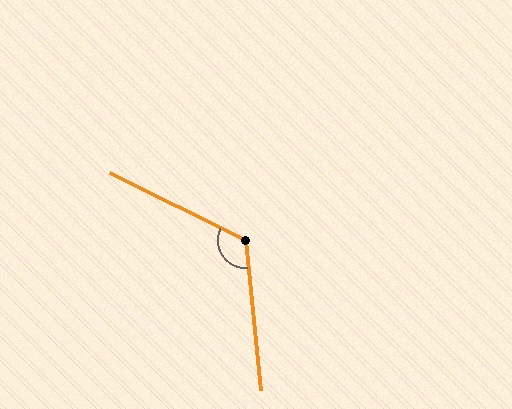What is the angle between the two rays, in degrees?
Approximately 122 degrees.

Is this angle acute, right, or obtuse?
It is obtuse.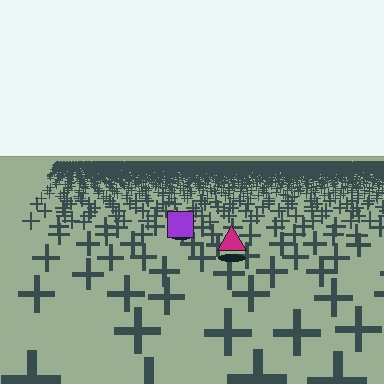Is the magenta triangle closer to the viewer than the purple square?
Yes. The magenta triangle is closer — you can tell from the texture gradient: the ground texture is coarser near it.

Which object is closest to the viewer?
The magenta triangle is closest. The texture marks near it are larger and more spread out.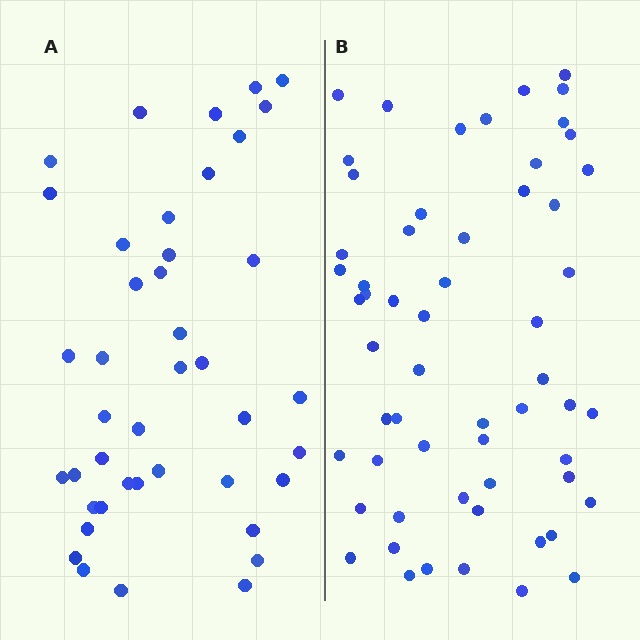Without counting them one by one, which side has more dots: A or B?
Region B (the right region) has more dots.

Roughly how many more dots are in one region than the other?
Region B has approximately 15 more dots than region A.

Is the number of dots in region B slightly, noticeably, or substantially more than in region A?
Region B has noticeably more, but not dramatically so. The ratio is roughly 1.4 to 1.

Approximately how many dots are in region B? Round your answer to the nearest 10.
About 60 dots. (The exact count is 58, which rounds to 60.)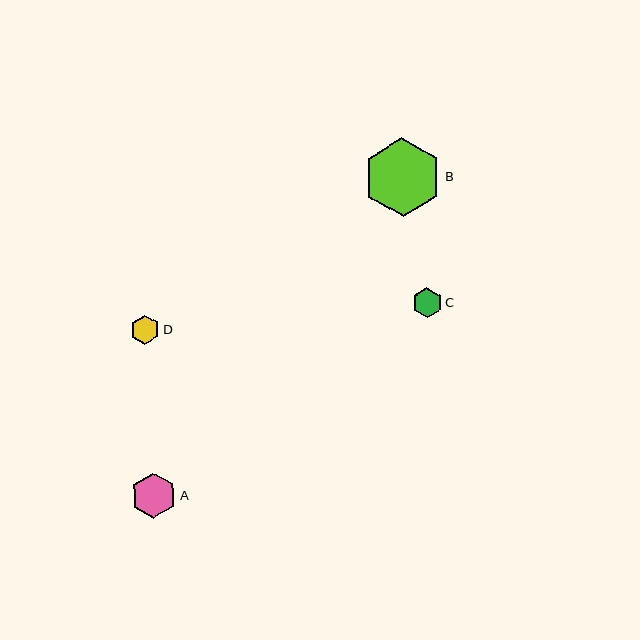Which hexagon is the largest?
Hexagon B is the largest with a size of approximately 78 pixels.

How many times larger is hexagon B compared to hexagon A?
Hexagon B is approximately 1.7 times the size of hexagon A.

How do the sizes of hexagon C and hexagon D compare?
Hexagon C and hexagon D are approximately the same size.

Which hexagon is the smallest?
Hexagon D is the smallest with a size of approximately 29 pixels.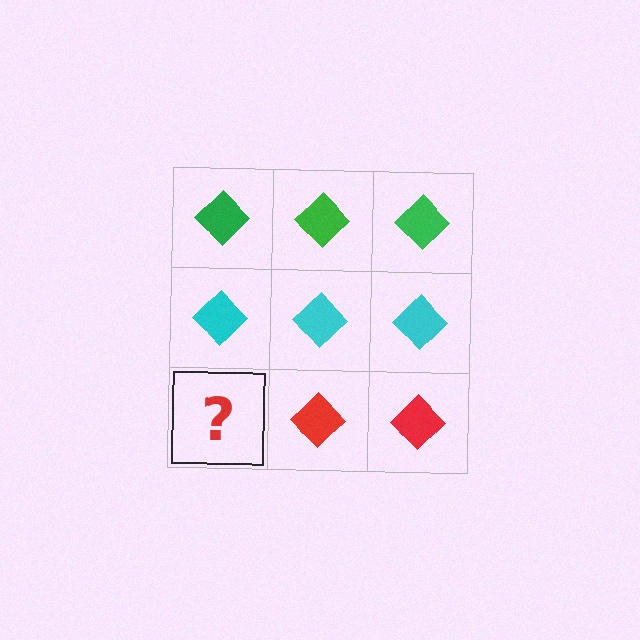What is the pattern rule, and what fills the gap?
The rule is that each row has a consistent color. The gap should be filled with a red diamond.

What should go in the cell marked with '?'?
The missing cell should contain a red diamond.